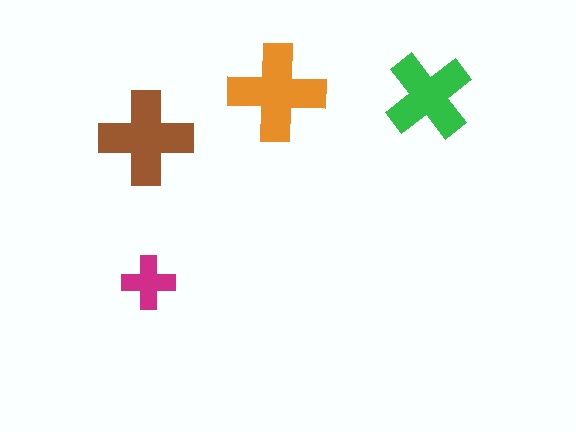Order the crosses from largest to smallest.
the orange one, the brown one, the green one, the magenta one.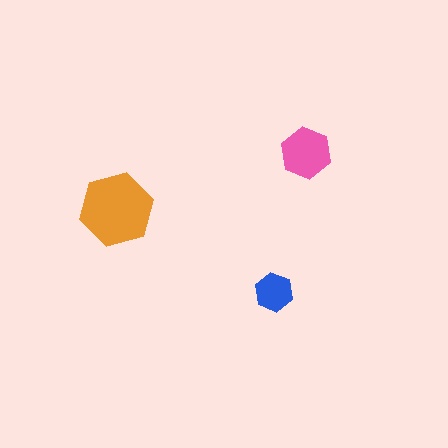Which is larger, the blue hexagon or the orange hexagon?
The orange one.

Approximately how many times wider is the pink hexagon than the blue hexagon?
About 1.5 times wider.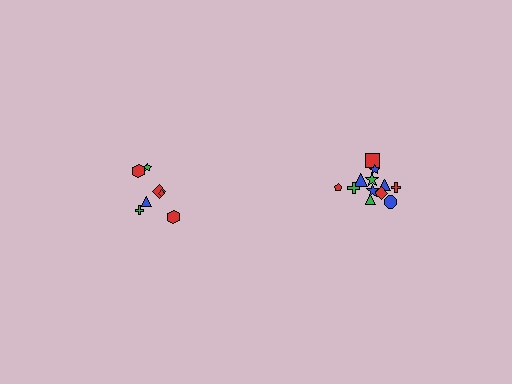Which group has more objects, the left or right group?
The right group.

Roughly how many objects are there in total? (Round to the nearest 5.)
Roughly 20 objects in total.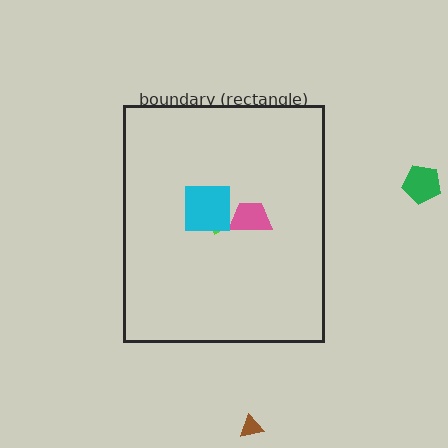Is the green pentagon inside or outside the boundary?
Outside.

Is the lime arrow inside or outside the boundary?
Inside.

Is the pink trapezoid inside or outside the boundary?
Inside.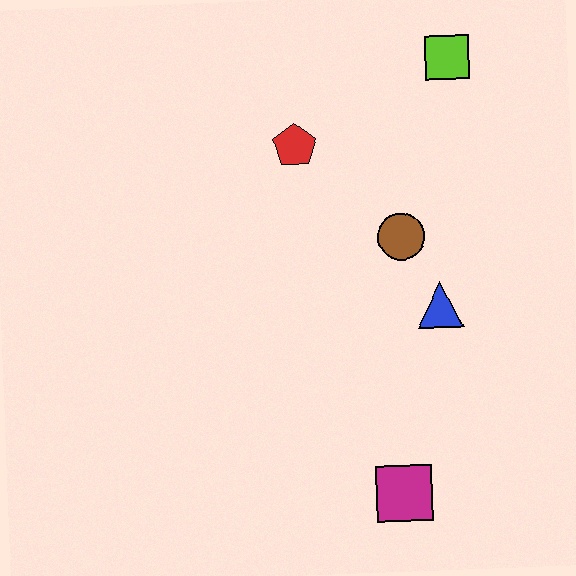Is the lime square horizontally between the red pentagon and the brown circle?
No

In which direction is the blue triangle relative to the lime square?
The blue triangle is below the lime square.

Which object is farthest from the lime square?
The magenta square is farthest from the lime square.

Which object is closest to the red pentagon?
The brown circle is closest to the red pentagon.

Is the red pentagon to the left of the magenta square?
Yes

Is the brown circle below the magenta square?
No